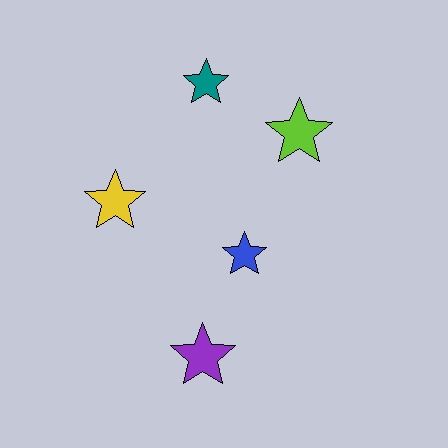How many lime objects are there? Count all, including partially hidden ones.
There is 1 lime object.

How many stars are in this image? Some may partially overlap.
There are 5 stars.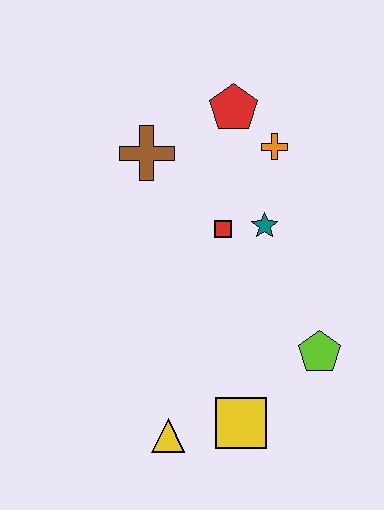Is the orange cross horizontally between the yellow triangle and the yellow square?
No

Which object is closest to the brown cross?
The red pentagon is closest to the brown cross.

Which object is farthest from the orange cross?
The yellow triangle is farthest from the orange cross.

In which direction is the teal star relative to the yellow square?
The teal star is above the yellow square.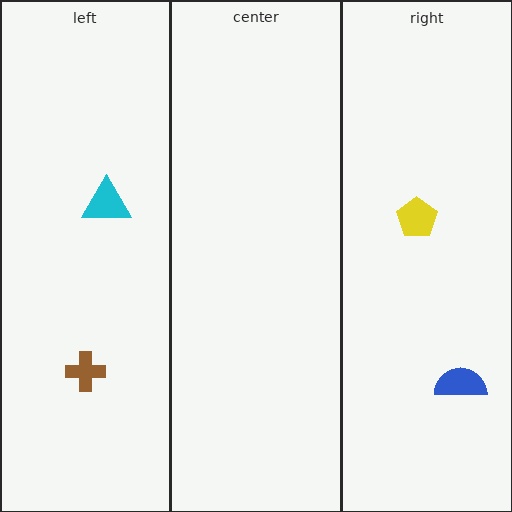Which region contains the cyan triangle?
The left region.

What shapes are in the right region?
The yellow pentagon, the blue semicircle.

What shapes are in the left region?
The brown cross, the cyan triangle.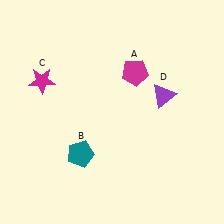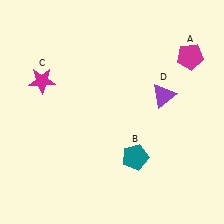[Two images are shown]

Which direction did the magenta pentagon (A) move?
The magenta pentagon (A) moved right.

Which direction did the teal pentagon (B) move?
The teal pentagon (B) moved right.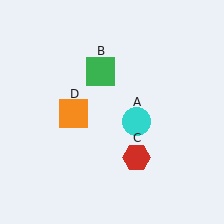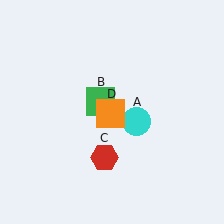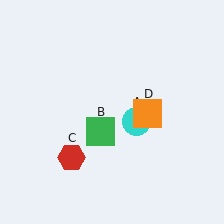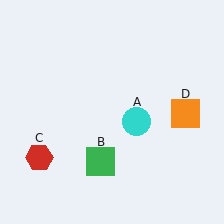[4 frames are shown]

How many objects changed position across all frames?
3 objects changed position: green square (object B), red hexagon (object C), orange square (object D).